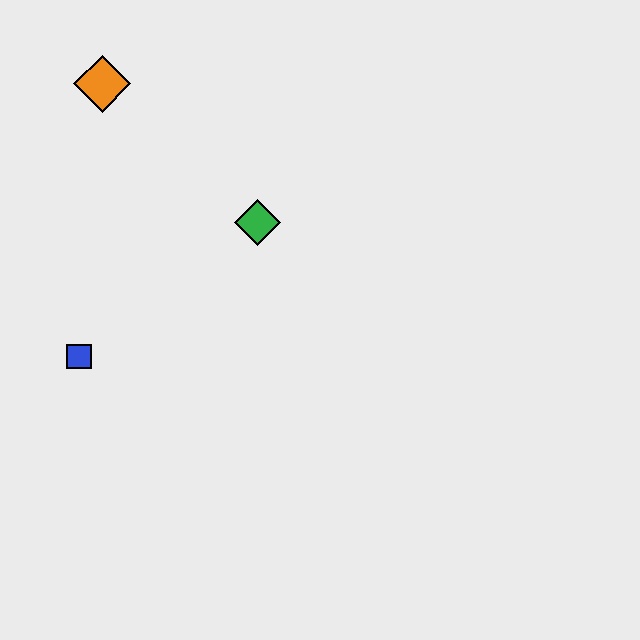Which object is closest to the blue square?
The green diamond is closest to the blue square.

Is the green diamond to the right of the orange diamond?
Yes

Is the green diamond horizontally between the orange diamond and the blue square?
No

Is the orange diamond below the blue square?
No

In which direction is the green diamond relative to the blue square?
The green diamond is to the right of the blue square.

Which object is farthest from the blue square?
The orange diamond is farthest from the blue square.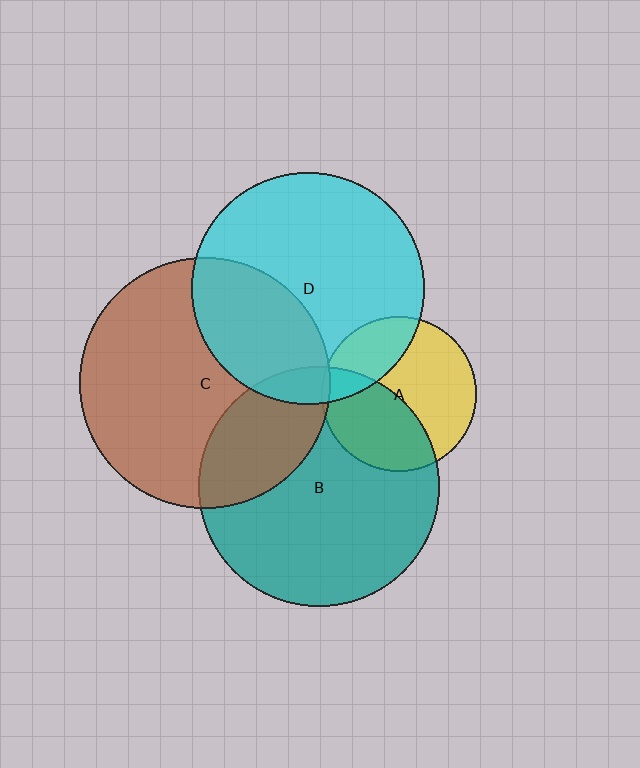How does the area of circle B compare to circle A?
Approximately 2.4 times.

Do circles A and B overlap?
Yes.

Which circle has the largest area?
Circle C (brown).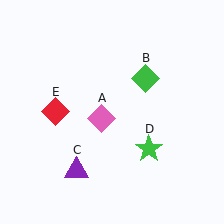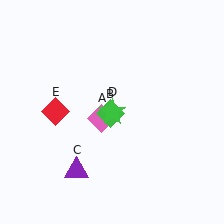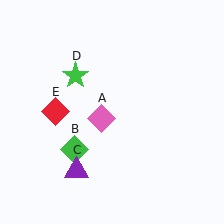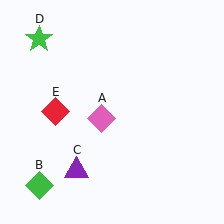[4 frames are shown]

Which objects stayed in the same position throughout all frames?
Pink diamond (object A) and purple triangle (object C) and red diamond (object E) remained stationary.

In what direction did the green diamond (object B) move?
The green diamond (object B) moved down and to the left.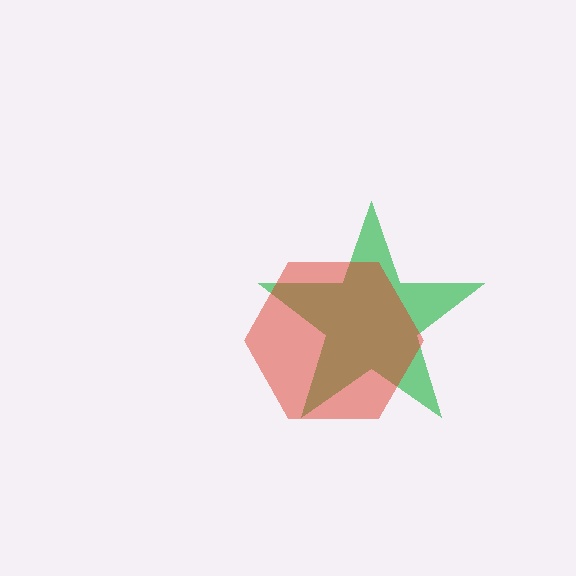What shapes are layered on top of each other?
The layered shapes are: a green star, a red hexagon.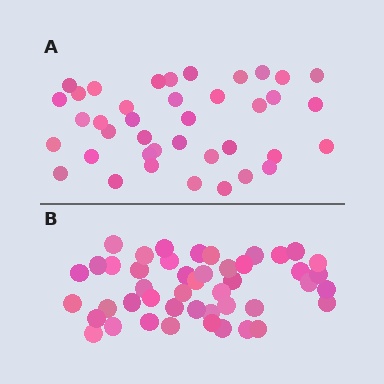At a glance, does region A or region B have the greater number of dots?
Region B (the bottom region) has more dots.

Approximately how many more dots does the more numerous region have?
Region B has roughly 8 or so more dots than region A.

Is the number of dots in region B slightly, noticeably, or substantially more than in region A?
Region B has only slightly more — the two regions are fairly close. The ratio is roughly 1.2 to 1.